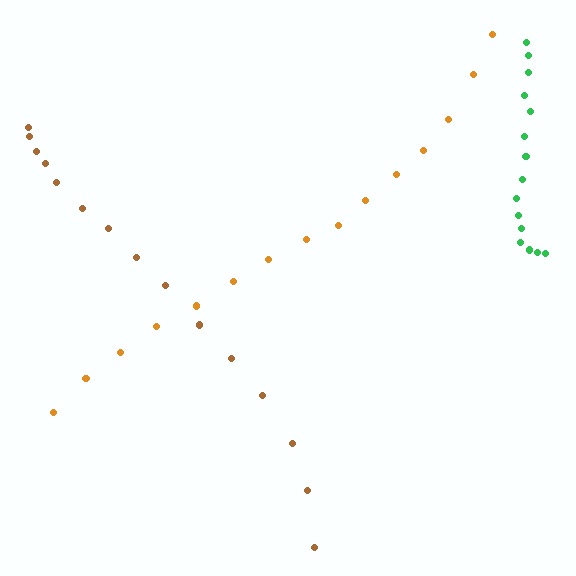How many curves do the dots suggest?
There are 3 distinct paths.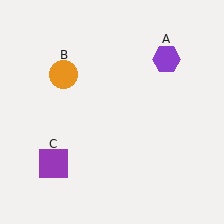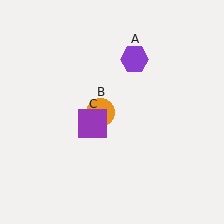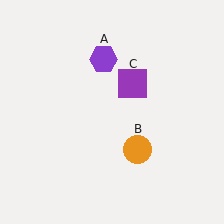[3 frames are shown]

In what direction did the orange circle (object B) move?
The orange circle (object B) moved down and to the right.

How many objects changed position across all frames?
3 objects changed position: purple hexagon (object A), orange circle (object B), purple square (object C).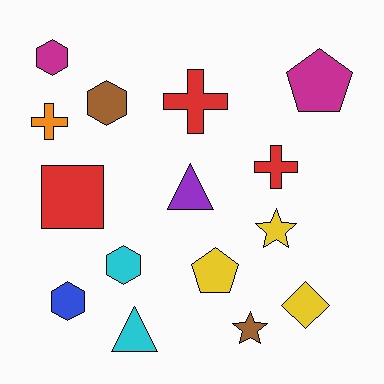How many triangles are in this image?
There are 2 triangles.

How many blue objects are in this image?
There is 1 blue object.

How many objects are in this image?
There are 15 objects.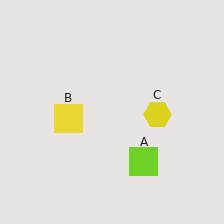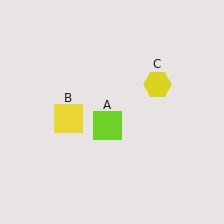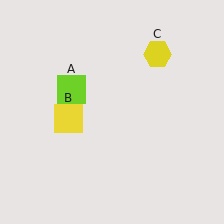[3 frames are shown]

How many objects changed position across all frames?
2 objects changed position: lime square (object A), yellow hexagon (object C).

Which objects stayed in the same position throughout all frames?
Yellow square (object B) remained stationary.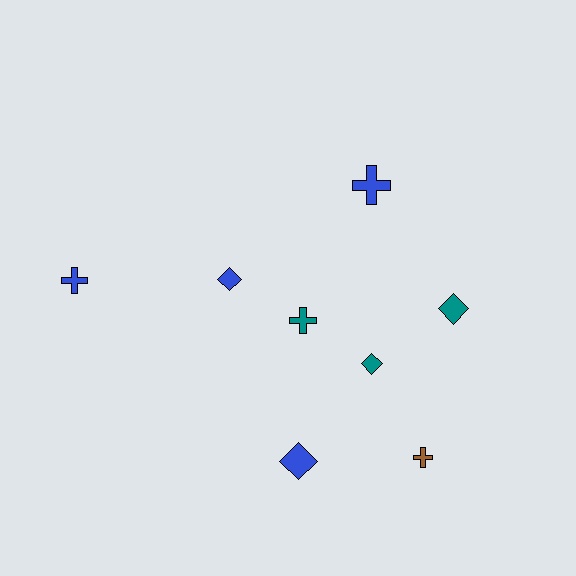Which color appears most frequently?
Blue, with 4 objects.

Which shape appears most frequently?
Diamond, with 4 objects.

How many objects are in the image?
There are 8 objects.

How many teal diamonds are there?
There are 2 teal diamonds.